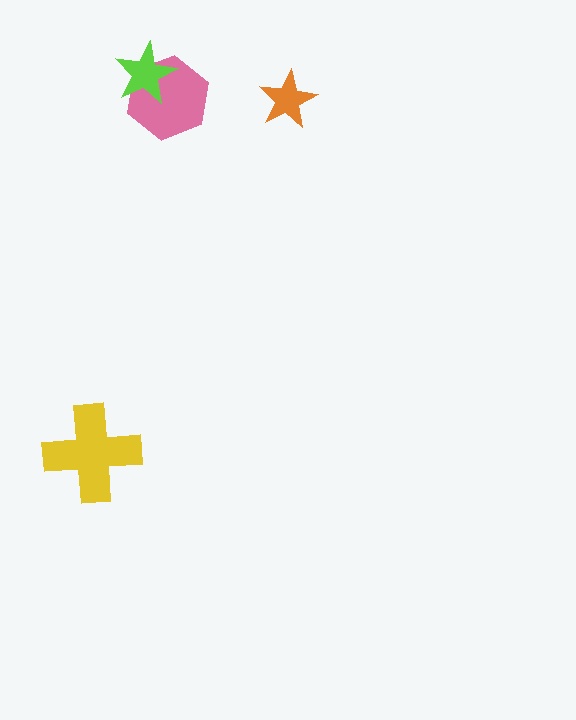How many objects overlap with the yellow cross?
0 objects overlap with the yellow cross.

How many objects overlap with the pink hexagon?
1 object overlaps with the pink hexagon.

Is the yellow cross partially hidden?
No, no other shape covers it.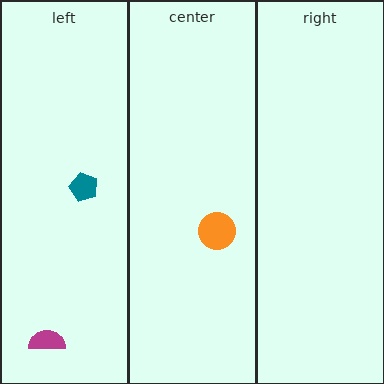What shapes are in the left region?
The magenta semicircle, the teal pentagon.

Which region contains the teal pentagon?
The left region.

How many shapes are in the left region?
2.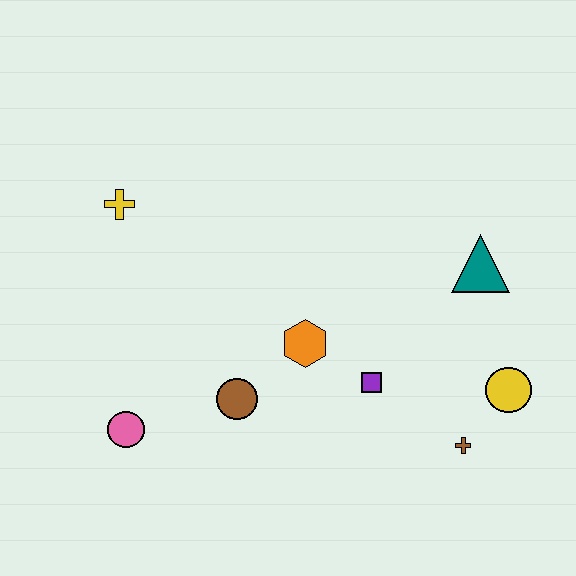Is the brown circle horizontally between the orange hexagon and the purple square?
No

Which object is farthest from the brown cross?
The yellow cross is farthest from the brown cross.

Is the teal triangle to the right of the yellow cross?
Yes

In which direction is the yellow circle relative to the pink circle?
The yellow circle is to the right of the pink circle.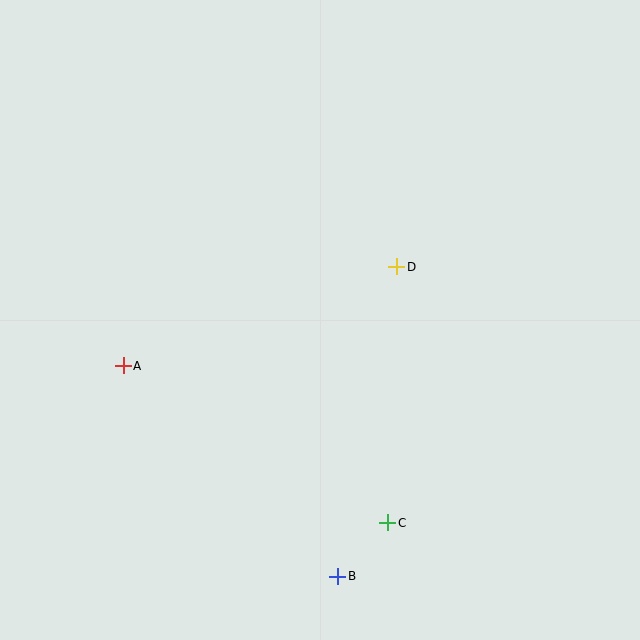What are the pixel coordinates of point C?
Point C is at (388, 523).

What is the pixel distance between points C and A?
The distance between C and A is 308 pixels.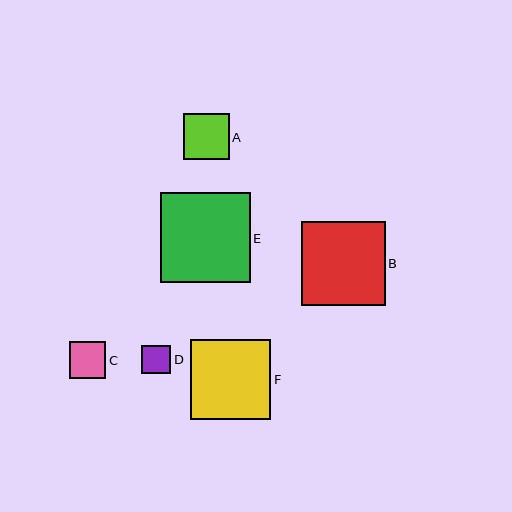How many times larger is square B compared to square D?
Square B is approximately 2.9 times the size of square D.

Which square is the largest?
Square E is the largest with a size of approximately 90 pixels.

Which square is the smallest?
Square D is the smallest with a size of approximately 29 pixels.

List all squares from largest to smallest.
From largest to smallest: E, B, F, A, C, D.